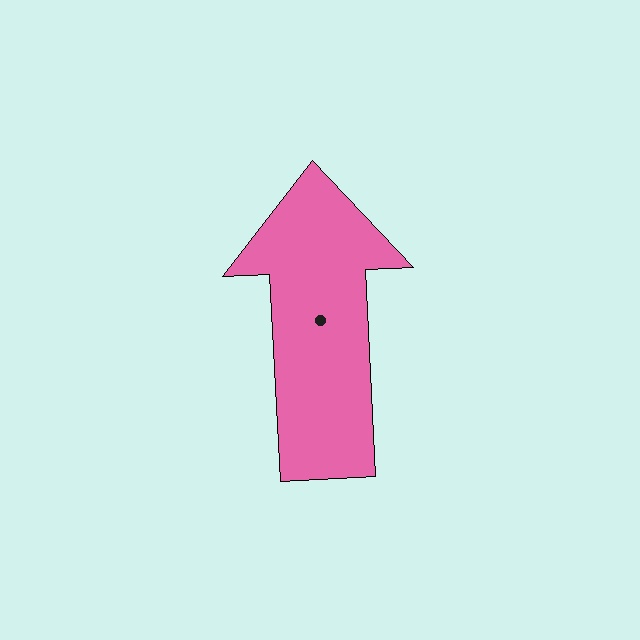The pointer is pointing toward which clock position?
Roughly 12 o'clock.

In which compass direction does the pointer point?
North.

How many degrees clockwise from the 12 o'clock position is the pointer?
Approximately 357 degrees.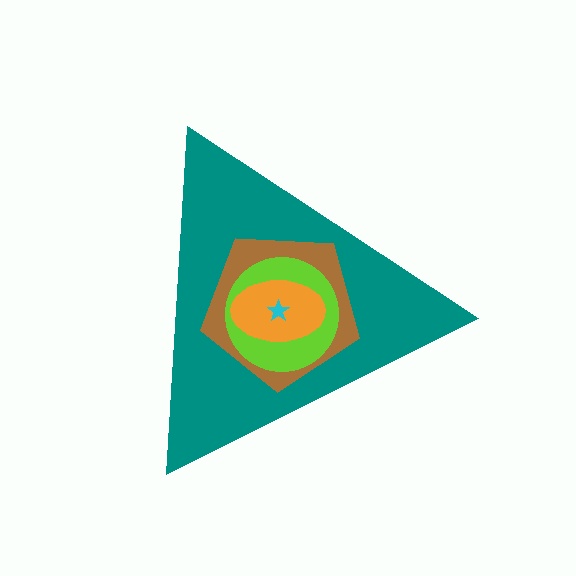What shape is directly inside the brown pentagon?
The lime circle.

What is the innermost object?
The cyan star.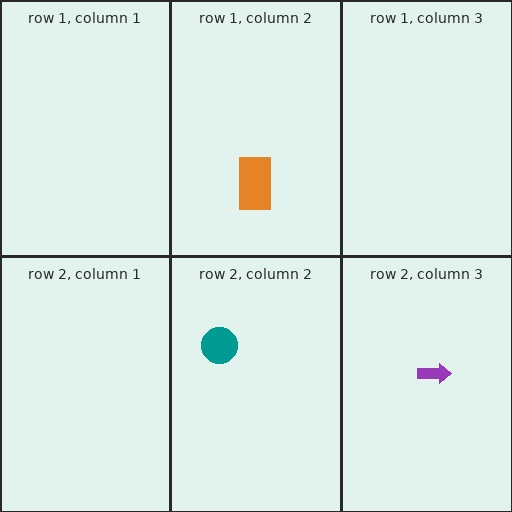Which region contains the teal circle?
The row 2, column 2 region.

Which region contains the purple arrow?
The row 2, column 3 region.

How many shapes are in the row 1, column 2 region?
1.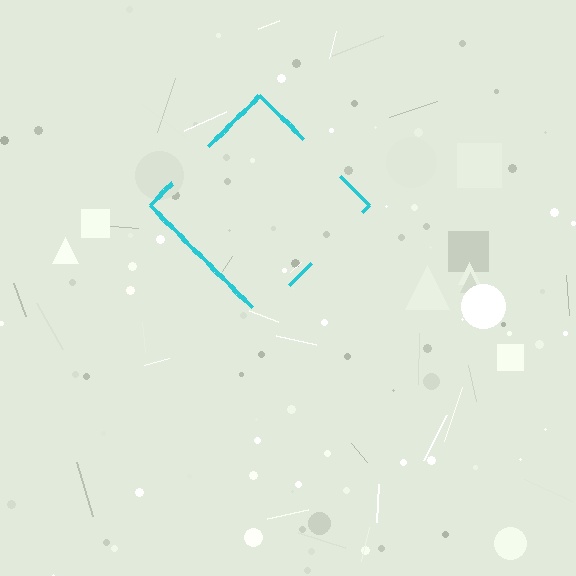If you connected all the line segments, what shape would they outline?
They would outline a diamond.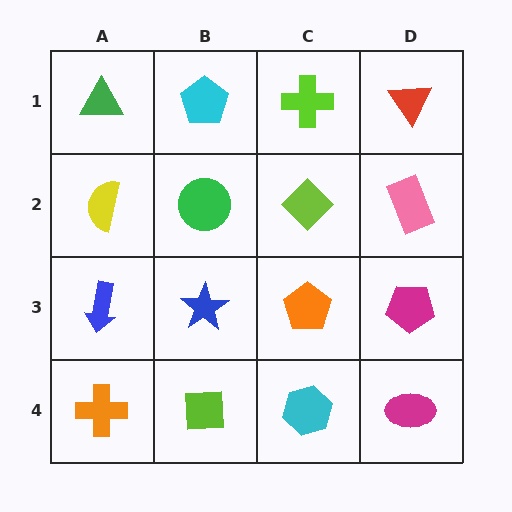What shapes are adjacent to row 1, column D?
A pink rectangle (row 2, column D), a lime cross (row 1, column C).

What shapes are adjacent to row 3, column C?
A lime diamond (row 2, column C), a cyan hexagon (row 4, column C), a blue star (row 3, column B), a magenta pentagon (row 3, column D).